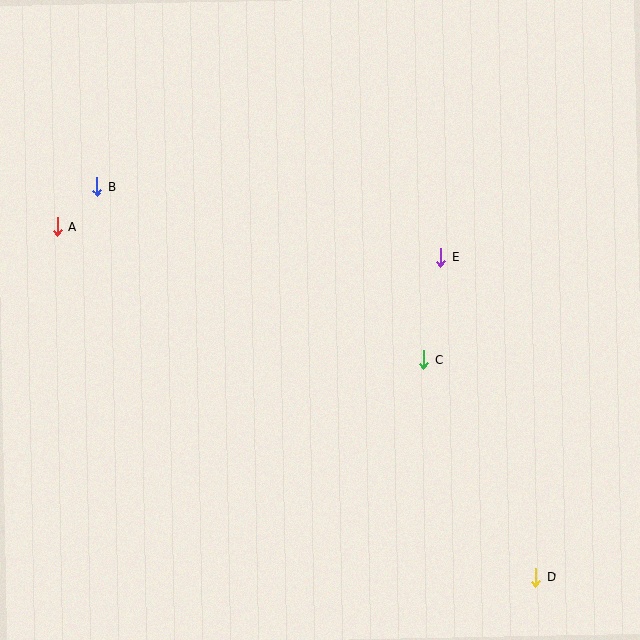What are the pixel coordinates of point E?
Point E is at (441, 258).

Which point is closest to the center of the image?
Point C at (423, 360) is closest to the center.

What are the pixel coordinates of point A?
Point A is at (57, 227).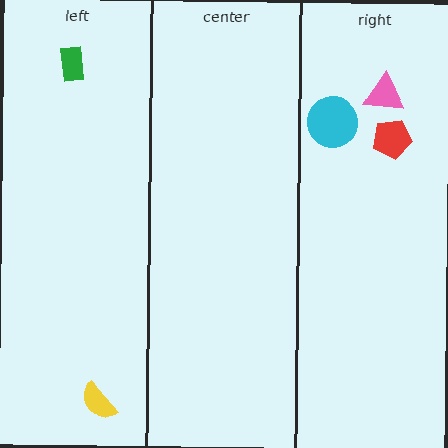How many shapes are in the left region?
2.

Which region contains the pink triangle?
The right region.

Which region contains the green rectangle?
The left region.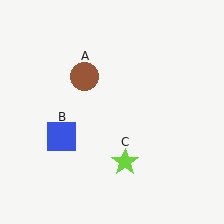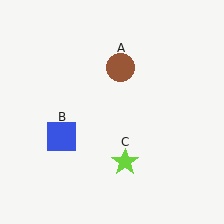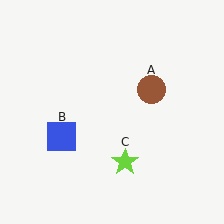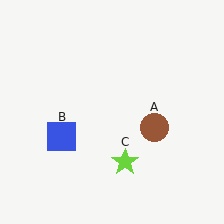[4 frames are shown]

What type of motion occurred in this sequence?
The brown circle (object A) rotated clockwise around the center of the scene.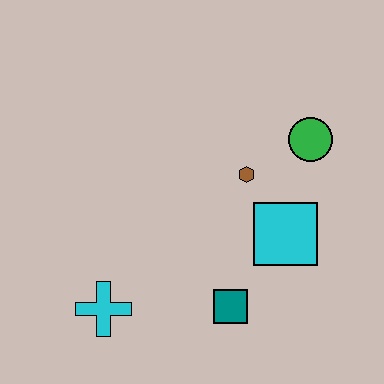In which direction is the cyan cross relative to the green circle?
The cyan cross is to the left of the green circle.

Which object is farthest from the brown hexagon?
The cyan cross is farthest from the brown hexagon.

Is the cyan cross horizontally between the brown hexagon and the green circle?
No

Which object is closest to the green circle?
The brown hexagon is closest to the green circle.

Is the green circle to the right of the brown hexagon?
Yes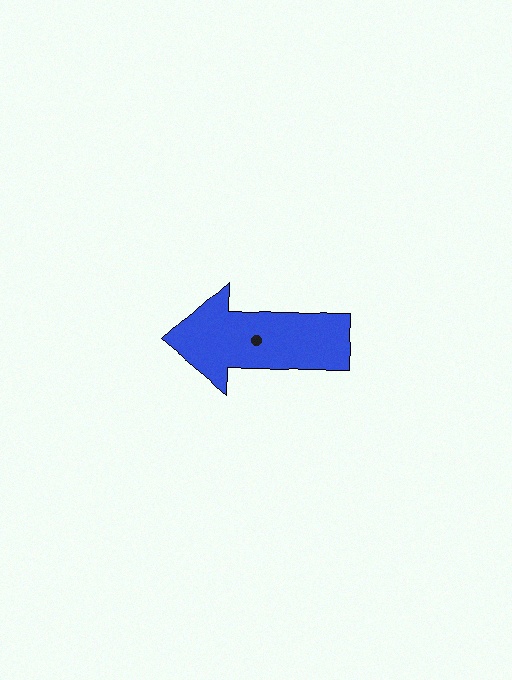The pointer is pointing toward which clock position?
Roughly 9 o'clock.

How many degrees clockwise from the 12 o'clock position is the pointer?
Approximately 269 degrees.